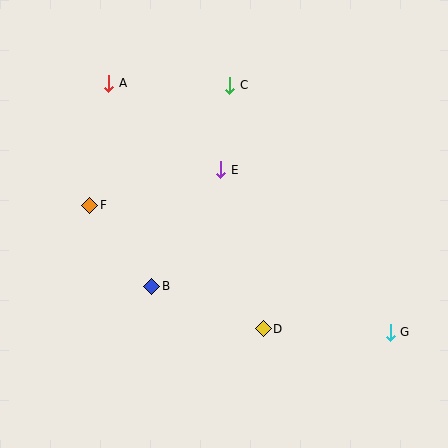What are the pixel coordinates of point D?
Point D is at (263, 329).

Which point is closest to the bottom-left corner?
Point B is closest to the bottom-left corner.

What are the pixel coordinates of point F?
Point F is at (90, 205).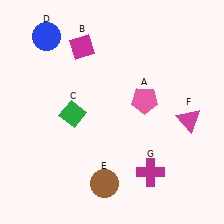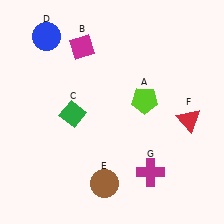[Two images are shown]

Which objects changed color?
A changed from pink to lime. F changed from magenta to red.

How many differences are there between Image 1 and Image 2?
There are 2 differences between the two images.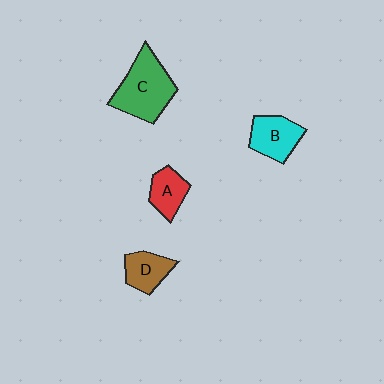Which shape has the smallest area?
Shape A (red).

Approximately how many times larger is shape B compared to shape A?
Approximately 1.3 times.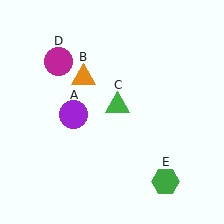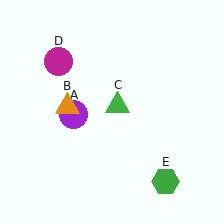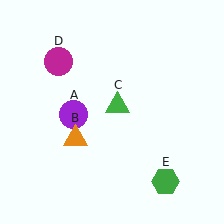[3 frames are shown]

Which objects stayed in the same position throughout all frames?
Purple circle (object A) and green triangle (object C) and magenta circle (object D) and green hexagon (object E) remained stationary.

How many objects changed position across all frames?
1 object changed position: orange triangle (object B).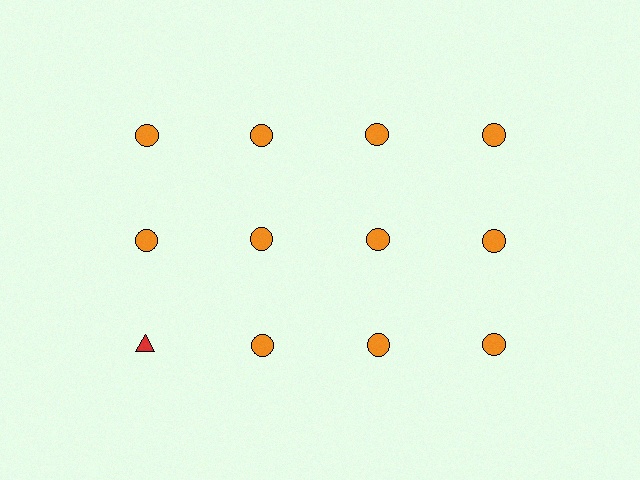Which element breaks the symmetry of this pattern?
The red triangle in the third row, leftmost column breaks the symmetry. All other shapes are orange circles.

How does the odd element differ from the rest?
It differs in both color (red instead of orange) and shape (triangle instead of circle).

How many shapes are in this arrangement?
There are 12 shapes arranged in a grid pattern.